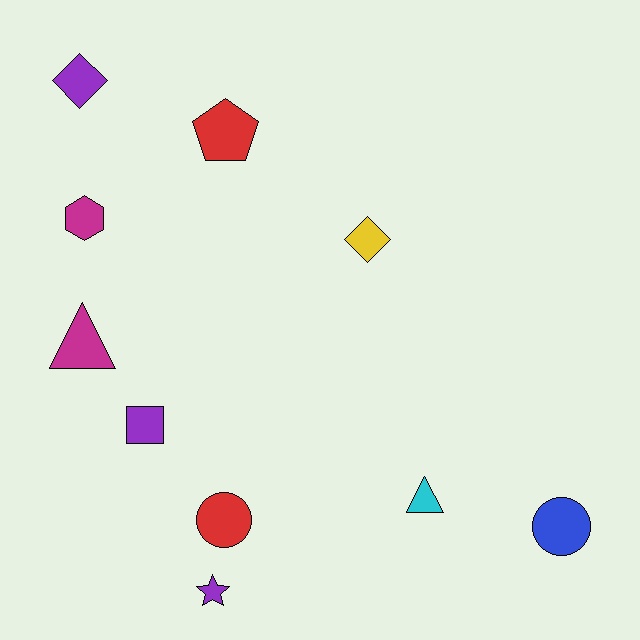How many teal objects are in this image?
There are no teal objects.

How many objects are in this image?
There are 10 objects.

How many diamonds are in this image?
There are 2 diamonds.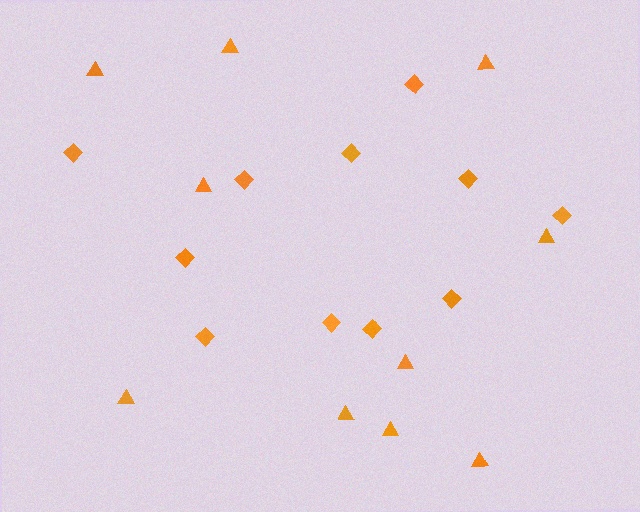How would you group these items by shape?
There are 2 groups: one group of triangles (10) and one group of diamonds (11).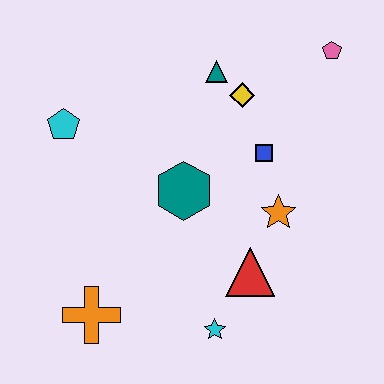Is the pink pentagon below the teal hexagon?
No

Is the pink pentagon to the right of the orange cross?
Yes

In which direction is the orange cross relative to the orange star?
The orange cross is to the left of the orange star.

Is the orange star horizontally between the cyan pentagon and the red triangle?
No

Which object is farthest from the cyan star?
The pink pentagon is farthest from the cyan star.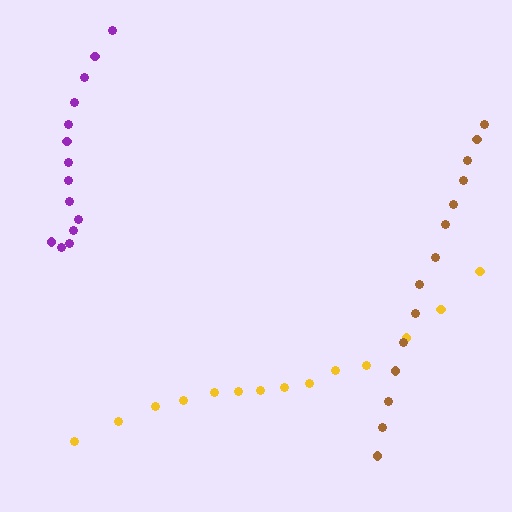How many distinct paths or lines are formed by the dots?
There are 3 distinct paths.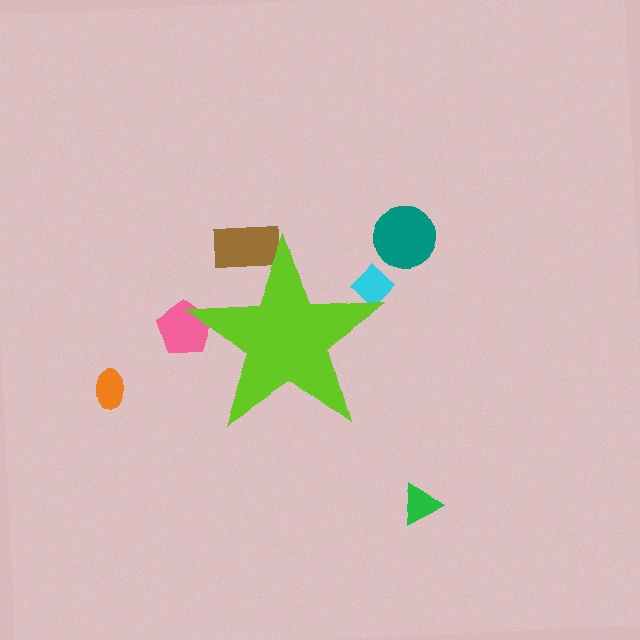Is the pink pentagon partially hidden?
Yes, the pink pentagon is partially hidden behind the lime star.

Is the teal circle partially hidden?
No, the teal circle is fully visible.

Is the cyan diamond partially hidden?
Yes, the cyan diamond is partially hidden behind the lime star.